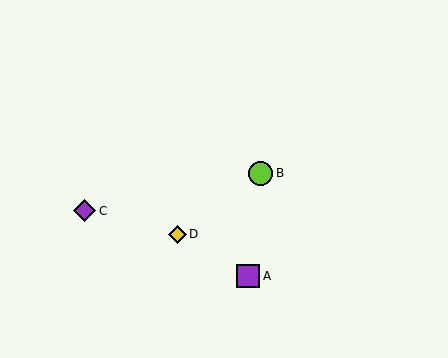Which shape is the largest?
The lime circle (labeled B) is the largest.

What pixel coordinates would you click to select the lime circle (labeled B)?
Click at (261, 173) to select the lime circle B.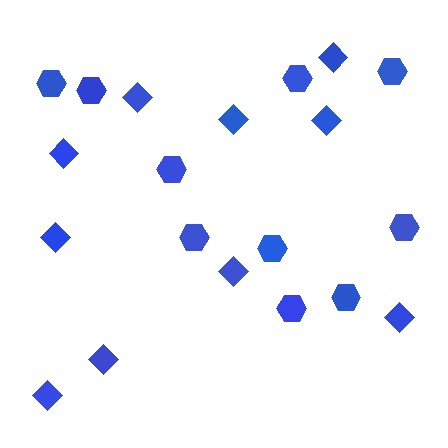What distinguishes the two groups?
There are 2 groups: one group of hexagons (10) and one group of diamonds (10).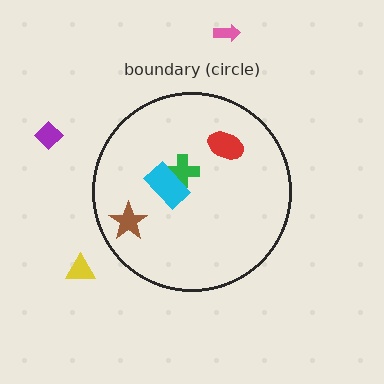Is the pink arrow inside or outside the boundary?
Outside.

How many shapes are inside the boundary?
4 inside, 3 outside.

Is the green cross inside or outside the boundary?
Inside.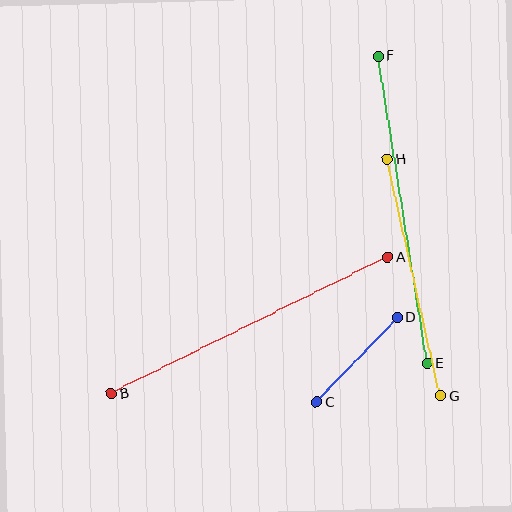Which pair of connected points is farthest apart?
Points E and F are farthest apart.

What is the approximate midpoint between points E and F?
The midpoint is at approximately (402, 210) pixels.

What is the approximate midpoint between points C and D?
The midpoint is at approximately (357, 360) pixels.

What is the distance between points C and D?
The distance is approximately 117 pixels.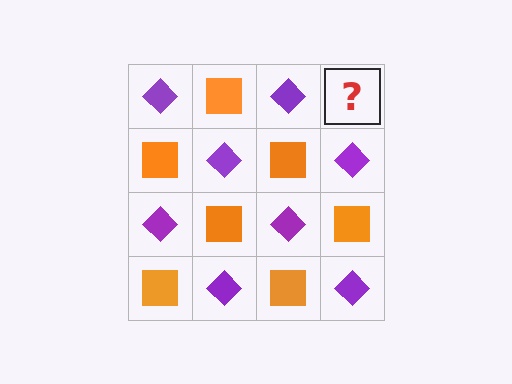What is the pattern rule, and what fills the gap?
The rule is that it alternates purple diamond and orange square in a checkerboard pattern. The gap should be filled with an orange square.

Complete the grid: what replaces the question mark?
The question mark should be replaced with an orange square.